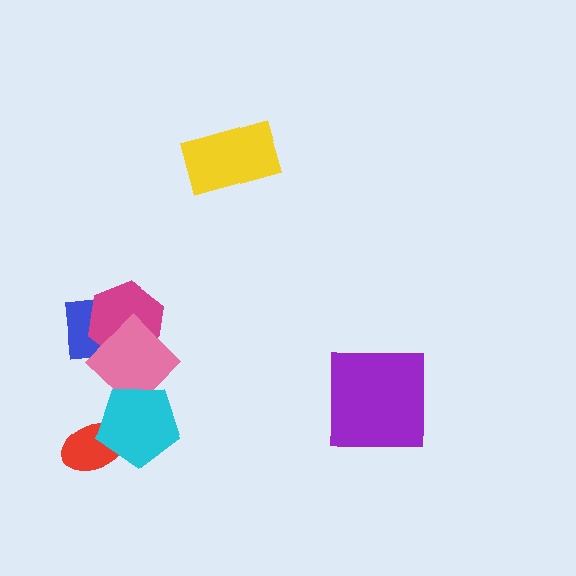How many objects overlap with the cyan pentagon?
2 objects overlap with the cyan pentagon.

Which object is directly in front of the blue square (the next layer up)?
The magenta hexagon is directly in front of the blue square.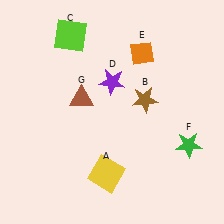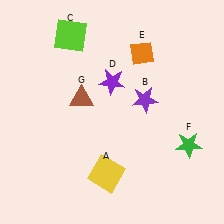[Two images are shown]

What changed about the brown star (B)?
In Image 1, B is brown. In Image 2, it changed to purple.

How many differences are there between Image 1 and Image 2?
There is 1 difference between the two images.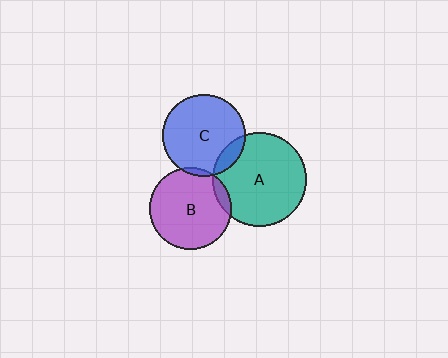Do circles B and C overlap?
Yes.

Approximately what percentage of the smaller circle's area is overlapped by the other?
Approximately 5%.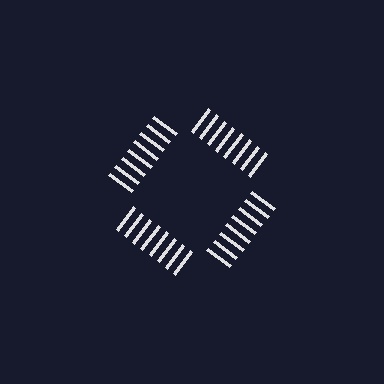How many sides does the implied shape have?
4 sides — the line-ends trace a square.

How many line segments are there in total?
32 — 8 along each of the 4 edges.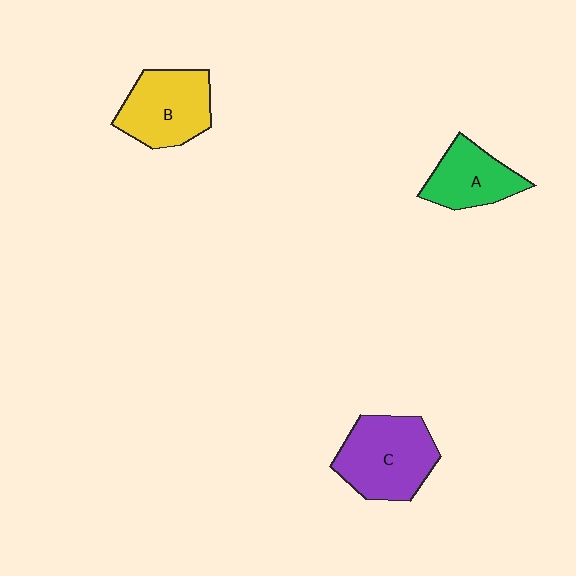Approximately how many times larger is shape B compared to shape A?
Approximately 1.3 times.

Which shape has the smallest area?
Shape A (green).